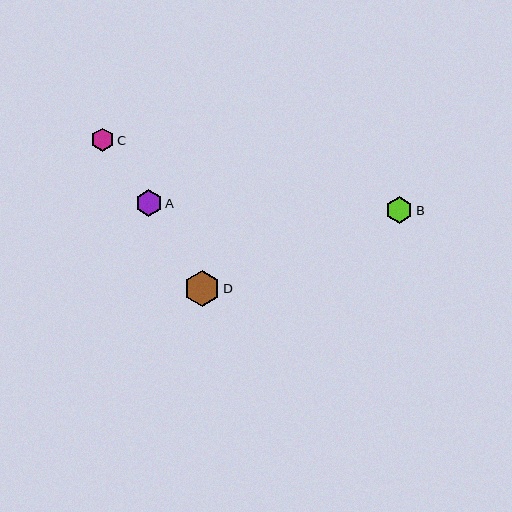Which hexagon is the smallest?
Hexagon C is the smallest with a size of approximately 23 pixels.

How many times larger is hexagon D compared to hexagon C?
Hexagon D is approximately 1.6 times the size of hexagon C.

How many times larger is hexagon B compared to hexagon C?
Hexagon B is approximately 1.1 times the size of hexagon C.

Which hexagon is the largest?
Hexagon D is the largest with a size of approximately 36 pixels.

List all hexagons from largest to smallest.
From largest to smallest: D, B, A, C.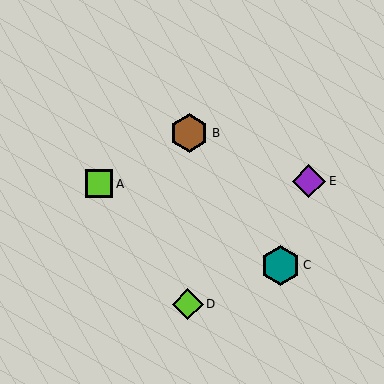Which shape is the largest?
The teal hexagon (labeled C) is the largest.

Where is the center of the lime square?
The center of the lime square is at (99, 184).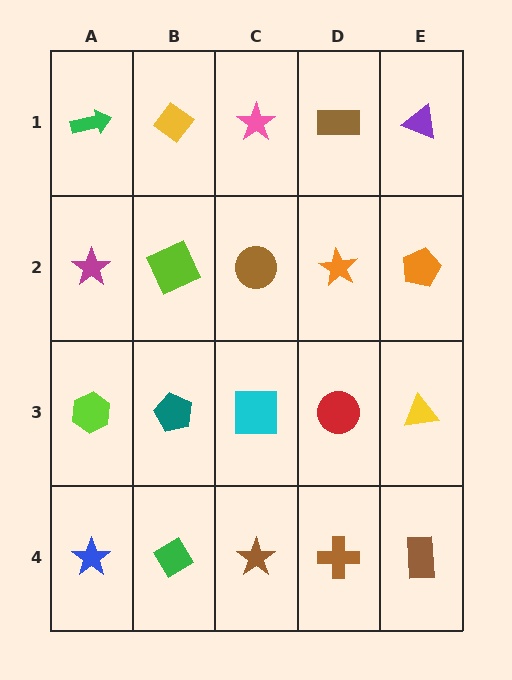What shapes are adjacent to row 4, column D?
A red circle (row 3, column D), a brown star (row 4, column C), a brown rectangle (row 4, column E).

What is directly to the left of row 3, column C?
A teal pentagon.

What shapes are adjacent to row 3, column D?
An orange star (row 2, column D), a brown cross (row 4, column D), a cyan square (row 3, column C), a yellow triangle (row 3, column E).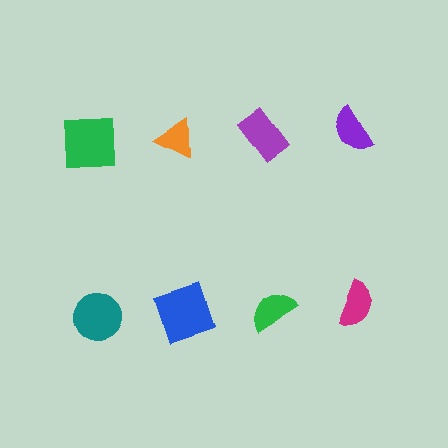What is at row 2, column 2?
A blue square.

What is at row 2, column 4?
A magenta semicircle.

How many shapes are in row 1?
4 shapes.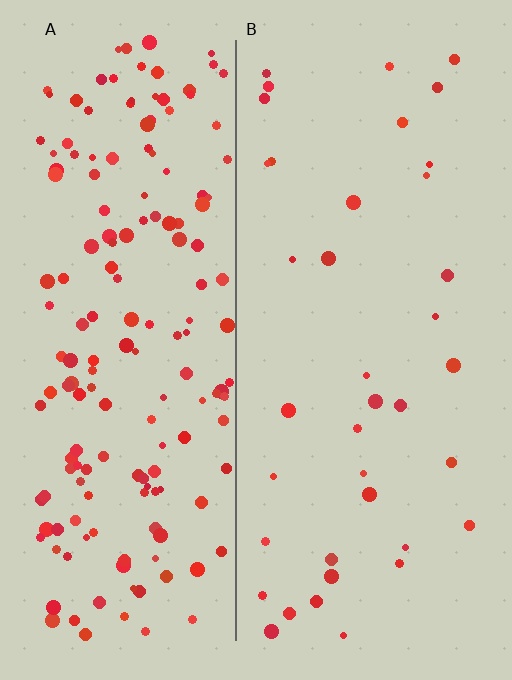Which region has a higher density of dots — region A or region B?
A (the left).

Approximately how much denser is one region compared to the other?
Approximately 4.5× — region A over region B.